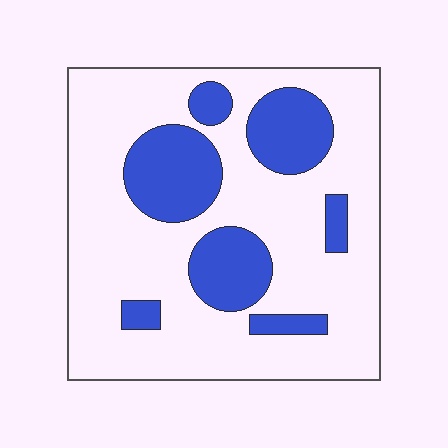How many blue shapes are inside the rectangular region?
7.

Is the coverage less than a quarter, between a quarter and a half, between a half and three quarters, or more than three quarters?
Between a quarter and a half.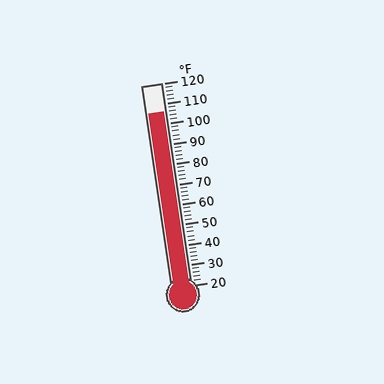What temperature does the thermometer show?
The thermometer shows approximately 106°F.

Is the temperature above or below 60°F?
The temperature is above 60°F.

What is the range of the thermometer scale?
The thermometer scale ranges from 20°F to 120°F.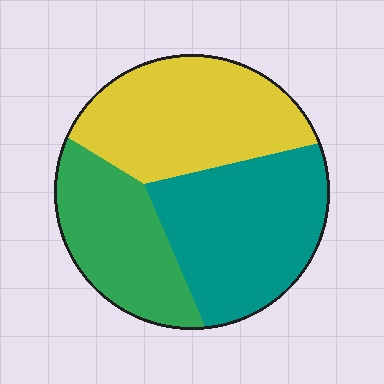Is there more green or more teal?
Teal.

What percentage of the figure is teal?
Teal takes up between a quarter and a half of the figure.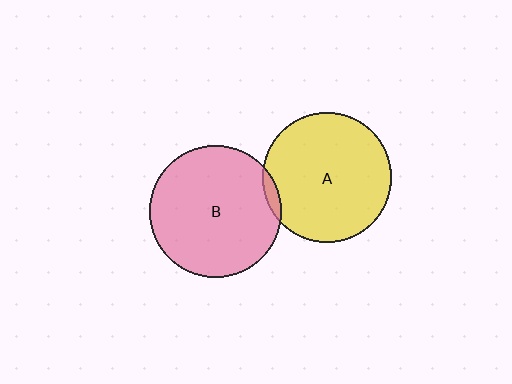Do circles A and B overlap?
Yes.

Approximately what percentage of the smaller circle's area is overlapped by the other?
Approximately 5%.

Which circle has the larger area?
Circle B (pink).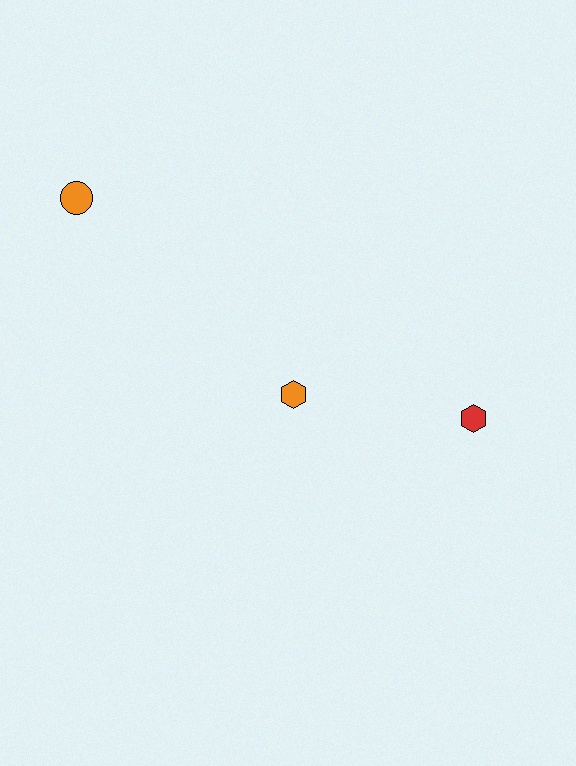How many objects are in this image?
There are 3 objects.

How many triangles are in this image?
There are no triangles.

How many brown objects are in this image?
There are no brown objects.